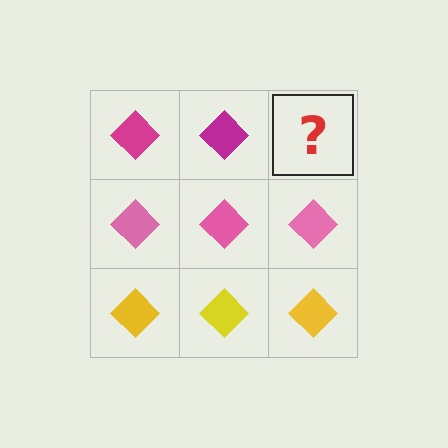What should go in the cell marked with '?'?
The missing cell should contain a magenta diamond.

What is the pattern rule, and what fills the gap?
The rule is that each row has a consistent color. The gap should be filled with a magenta diamond.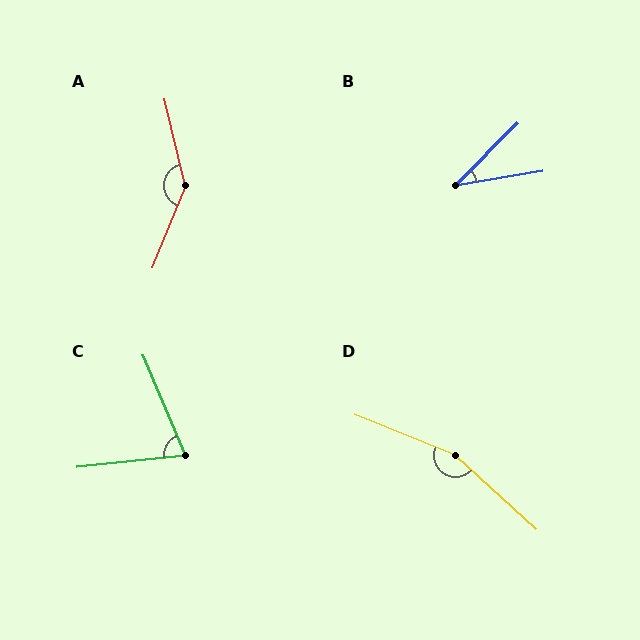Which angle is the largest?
D, at approximately 159 degrees.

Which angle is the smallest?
B, at approximately 36 degrees.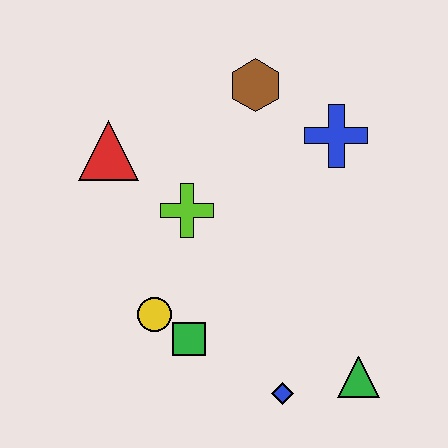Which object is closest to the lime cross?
The red triangle is closest to the lime cross.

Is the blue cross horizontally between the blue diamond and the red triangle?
No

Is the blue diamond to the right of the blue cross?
No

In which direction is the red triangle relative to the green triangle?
The red triangle is to the left of the green triangle.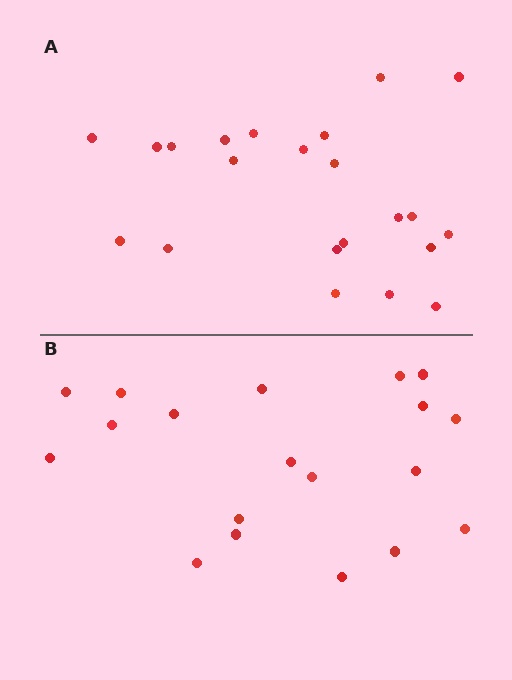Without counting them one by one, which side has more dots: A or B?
Region A (the top region) has more dots.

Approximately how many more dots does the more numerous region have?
Region A has just a few more — roughly 2 or 3 more dots than region B.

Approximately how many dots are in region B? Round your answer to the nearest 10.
About 20 dots. (The exact count is 19, which rounds to 20.)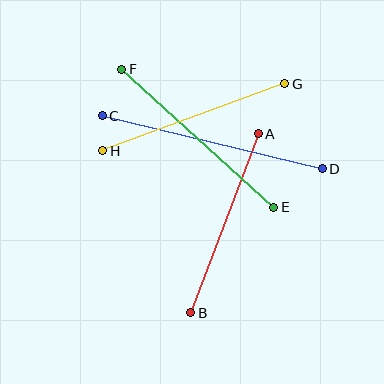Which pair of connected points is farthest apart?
Points C and D are farthest apart.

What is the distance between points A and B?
The distance is approximately 191 pixels.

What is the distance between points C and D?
The distance is approximately 226 pixels.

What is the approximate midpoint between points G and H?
The midpoint is at approximately (194, 117) pixels.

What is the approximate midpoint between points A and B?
The midpoint is at approximately (225, 223) pixels.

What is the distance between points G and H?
The distance is approximately 194 pixels.